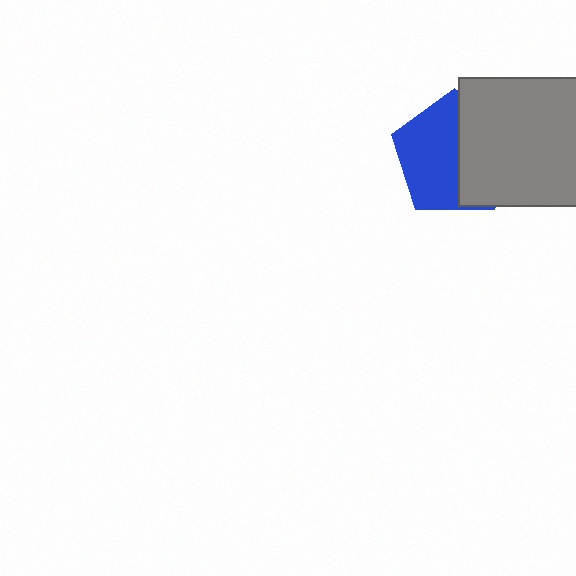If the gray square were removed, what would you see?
You would see the complete blue pentagon.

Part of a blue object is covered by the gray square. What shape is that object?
It is a pentagon.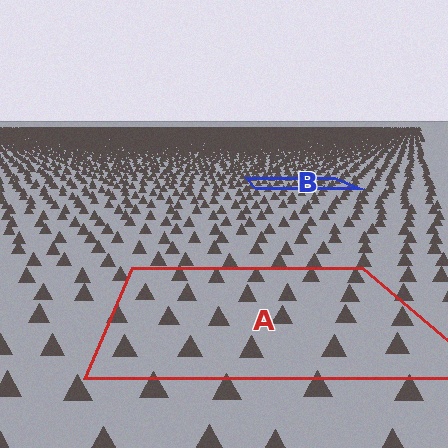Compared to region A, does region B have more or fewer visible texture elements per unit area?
Region B has more texture elements per unit area — they are packed more densely because it is farther away.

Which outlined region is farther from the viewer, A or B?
Region B is farther from the viewer — the texture elements inside it appear smaller and more densely packed.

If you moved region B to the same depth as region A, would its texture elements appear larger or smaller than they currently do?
They would appear larger. At a closer depth, the same texture elements are projected at a bigger on-screen size.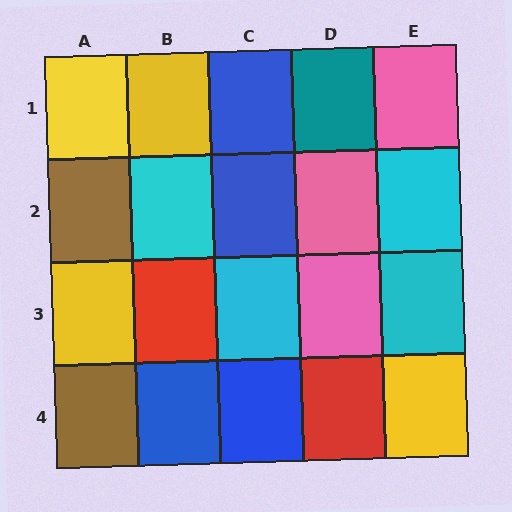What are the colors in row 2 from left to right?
Brown, cyan, blue, pink, cyan.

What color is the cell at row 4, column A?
Brown.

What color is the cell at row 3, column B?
Red.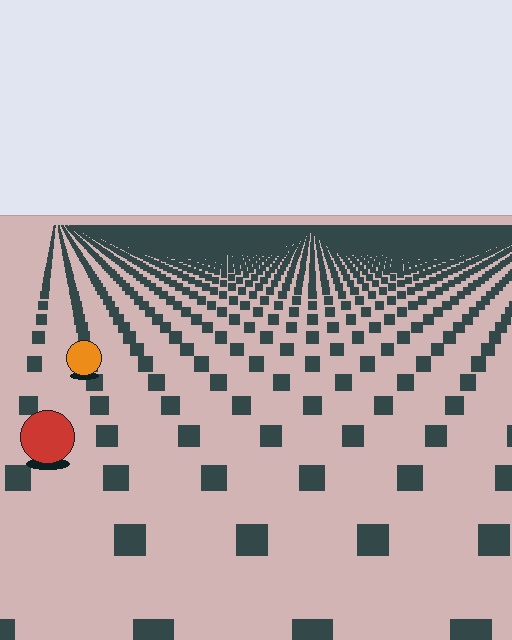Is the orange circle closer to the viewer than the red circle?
No. The red circle is closer — you can tell from the texture gradient: the ground texture is coarser near it.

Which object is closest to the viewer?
The red circle is closest. The texture marks near it are larger and more spread out.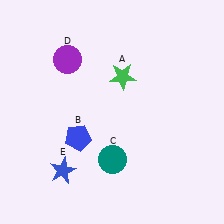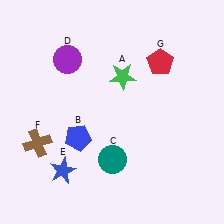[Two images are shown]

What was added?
A brown cross (F), a red pentagon (G) were added in Image 2.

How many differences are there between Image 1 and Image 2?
There are 2 differences between the two images.